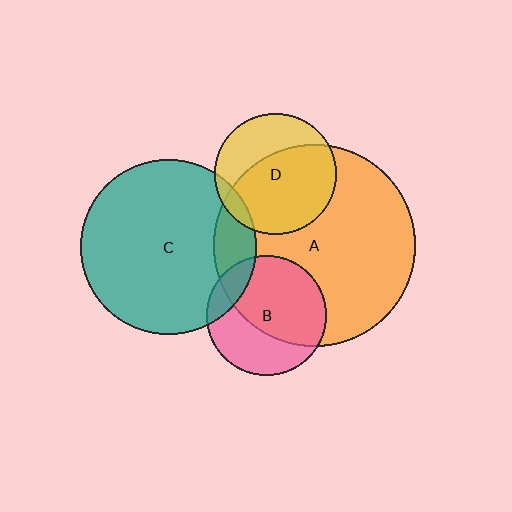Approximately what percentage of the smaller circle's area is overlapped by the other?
Approximately 60%.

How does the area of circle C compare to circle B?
Approximately 2.1 times.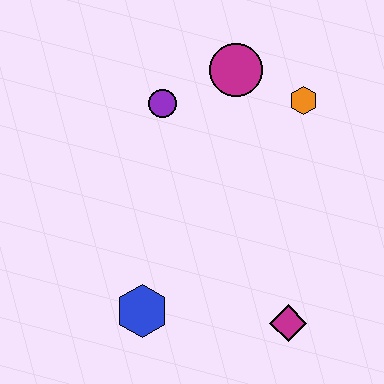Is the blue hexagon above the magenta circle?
No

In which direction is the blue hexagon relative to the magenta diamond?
The blue hexagon is to the left of the magenta diamond.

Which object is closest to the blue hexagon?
The magenta diamond is closest to the blue hexagon.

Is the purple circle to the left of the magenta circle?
Yes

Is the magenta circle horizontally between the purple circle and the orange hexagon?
Yes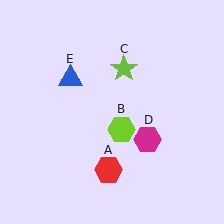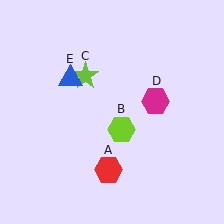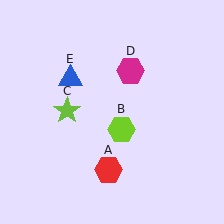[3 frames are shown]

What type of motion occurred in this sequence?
The lime star (object C), magenta hexagon (object D) rotated counterclockwise around the center of the scene.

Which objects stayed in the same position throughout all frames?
Red hexagon (object A) and lime hexagon (object B) and blue triangle (object E) remained stationary.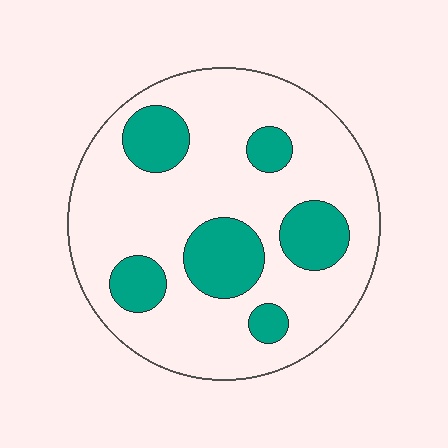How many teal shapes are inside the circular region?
6.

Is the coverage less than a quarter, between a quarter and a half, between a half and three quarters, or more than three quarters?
Less than a quarter.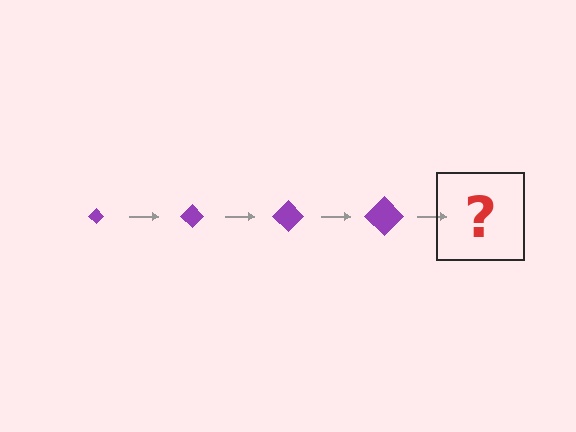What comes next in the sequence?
The next element should be a purple diamond, larger than the previous one.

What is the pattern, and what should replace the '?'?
The pattern is that the diamond gets progressively larger each step. The '?' should be a purple diamond, larger than the previous one.